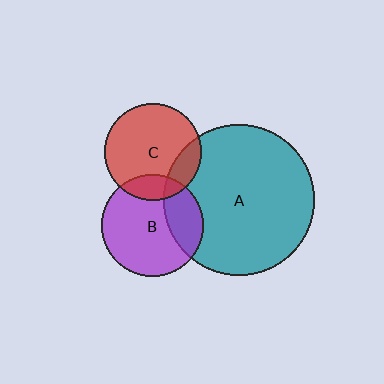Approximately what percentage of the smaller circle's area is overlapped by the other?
Approximately 15%.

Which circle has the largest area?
Circle A (teal).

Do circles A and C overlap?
Yes.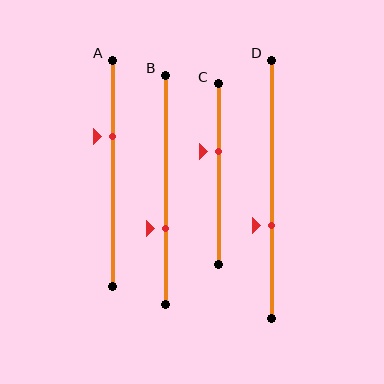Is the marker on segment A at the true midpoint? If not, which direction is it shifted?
No, the marker on segment A is shifted upward by about 16% of the segment length.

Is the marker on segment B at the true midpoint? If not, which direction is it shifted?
No, the marker on segment B is shifted downward by about 17% of the segment length.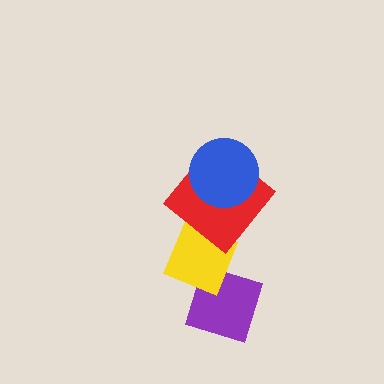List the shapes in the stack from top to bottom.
From top to bottom: the blue circle, the red diamond, the yellow diamond, the purple diamond.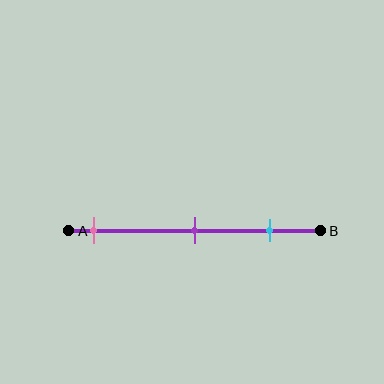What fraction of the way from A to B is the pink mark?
The pink mark is approximately 10% (0.1) of the way from A to B.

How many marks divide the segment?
There are 3 marks dividing the segment.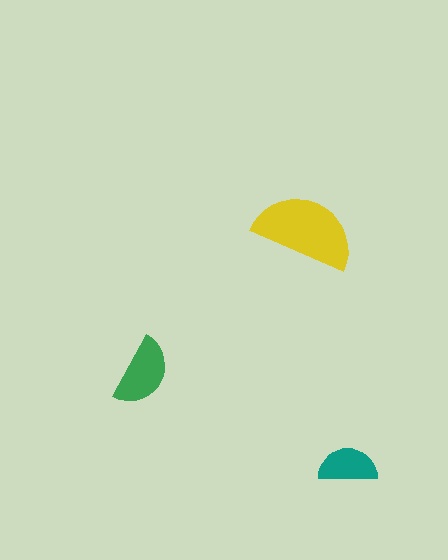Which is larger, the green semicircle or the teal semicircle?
The green one.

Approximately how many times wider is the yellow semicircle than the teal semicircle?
About 1.5 times wider.